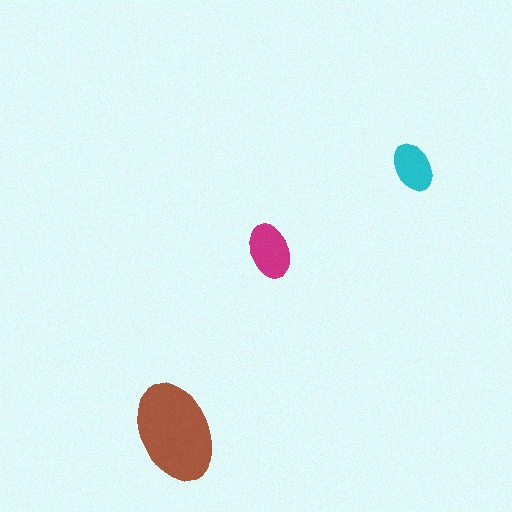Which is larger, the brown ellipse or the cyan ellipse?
The brown one.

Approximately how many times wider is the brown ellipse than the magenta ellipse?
About 2 times wider.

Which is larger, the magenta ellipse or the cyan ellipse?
The magenta one.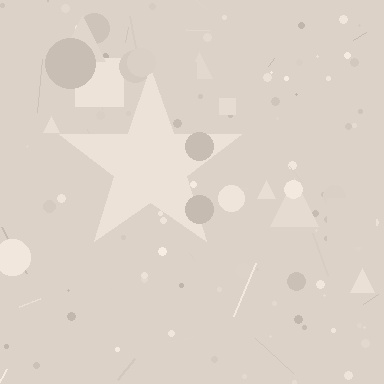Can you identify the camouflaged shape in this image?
The camouflaged shape is a star.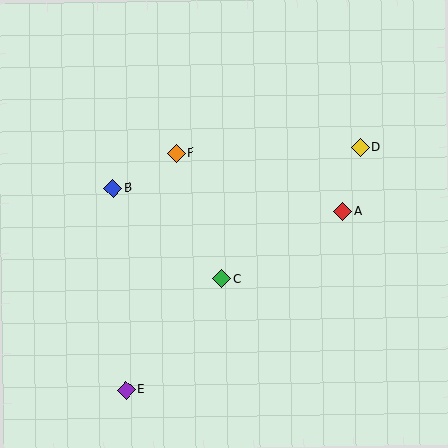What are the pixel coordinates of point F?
Point F is at (176, 153).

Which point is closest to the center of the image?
Point C at (221, 279) is closest to the center.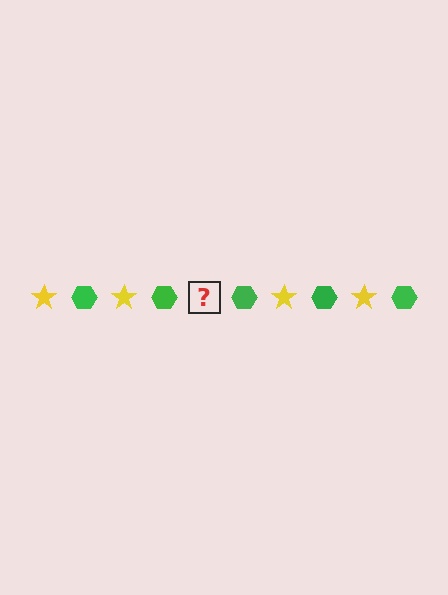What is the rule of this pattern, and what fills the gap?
The rule is that the pattern alternates between yellow star and green hexagon. The gap should be filled with a yellow star.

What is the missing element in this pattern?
The missing element is a yellow star.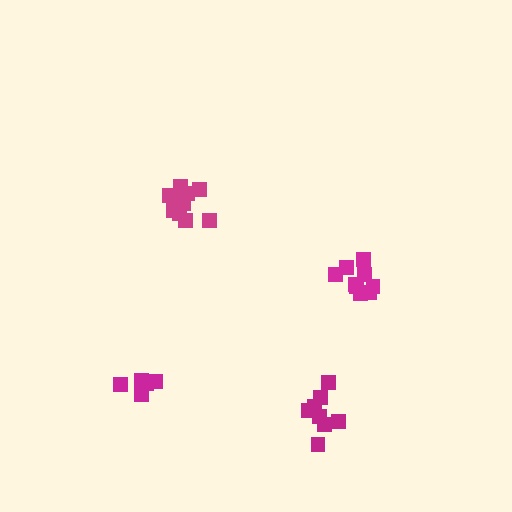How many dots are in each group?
Group 1: 9 dots, Group 2: 11 dots, Group 3: 9 dots, Group 4: 5 dots (34 total).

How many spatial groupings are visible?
There are 4 spatial groupings.